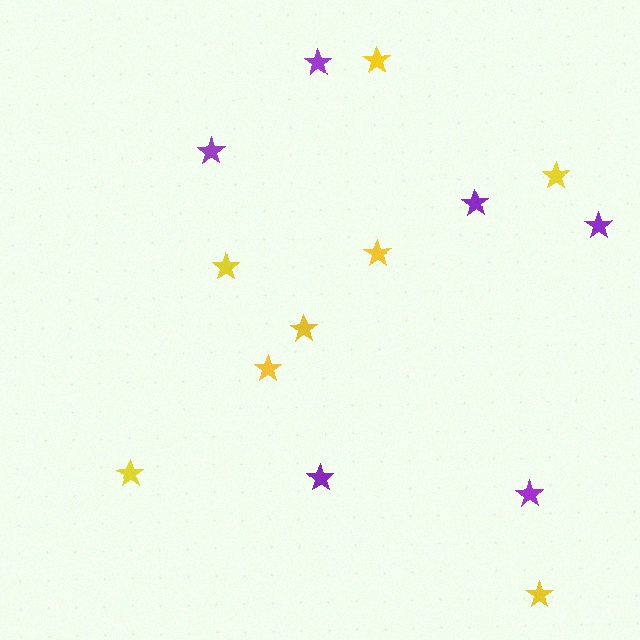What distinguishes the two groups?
There are 2 groups: one group of yellow stars (8) and one group of purple stars (6).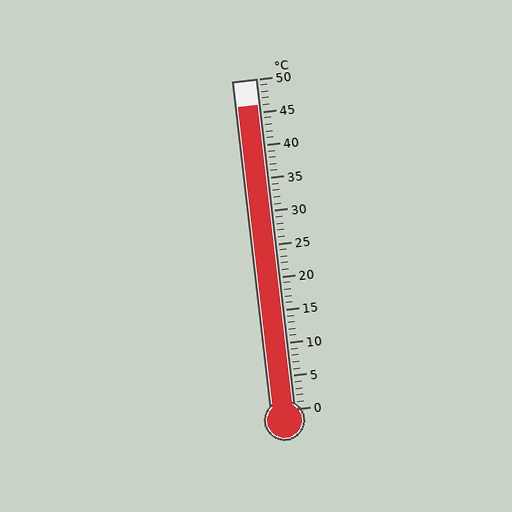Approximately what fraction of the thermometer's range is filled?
The thermometer is filled to approximately 90% of its range.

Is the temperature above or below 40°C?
The temperature is above 40°C.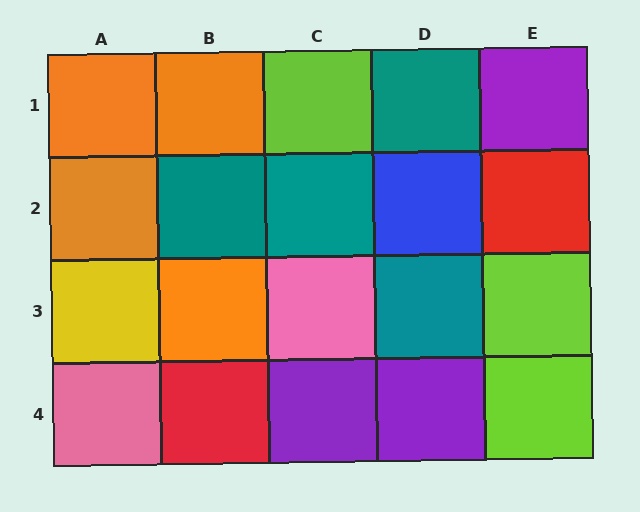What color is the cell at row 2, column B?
Teal.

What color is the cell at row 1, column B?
Orange.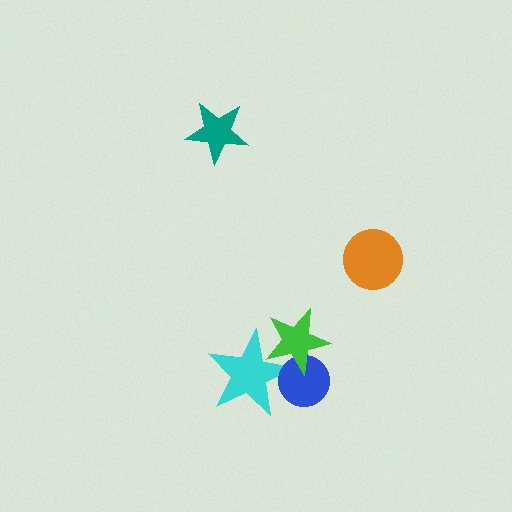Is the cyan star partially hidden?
Yes, it is partially covered by another shape.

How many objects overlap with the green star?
2 objects overlap with the green star.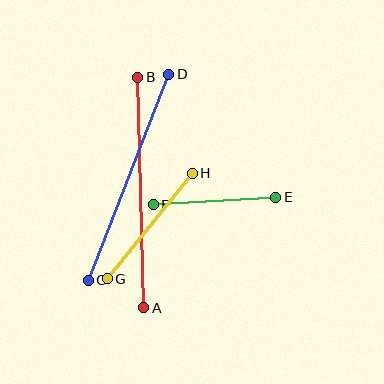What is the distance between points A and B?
The distance is approximately 231 pixels.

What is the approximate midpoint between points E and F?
The midpoint is at approximately (214, 201) pixels.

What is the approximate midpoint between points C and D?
The midpoint is at approximately (129, 177) pixels.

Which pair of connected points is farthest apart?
Points A and B are farthest apart.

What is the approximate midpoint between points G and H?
The midpoint is at approximately (150, 226) pixels.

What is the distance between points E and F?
The distance is approximately 123 pixels.